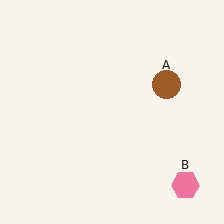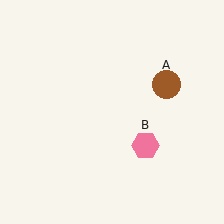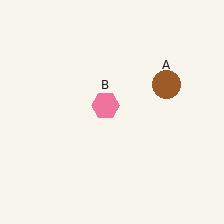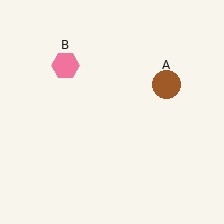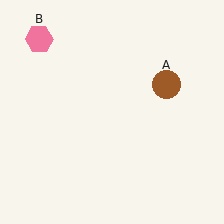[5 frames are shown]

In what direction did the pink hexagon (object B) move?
The pink hexagon (object B) moved up and to the left.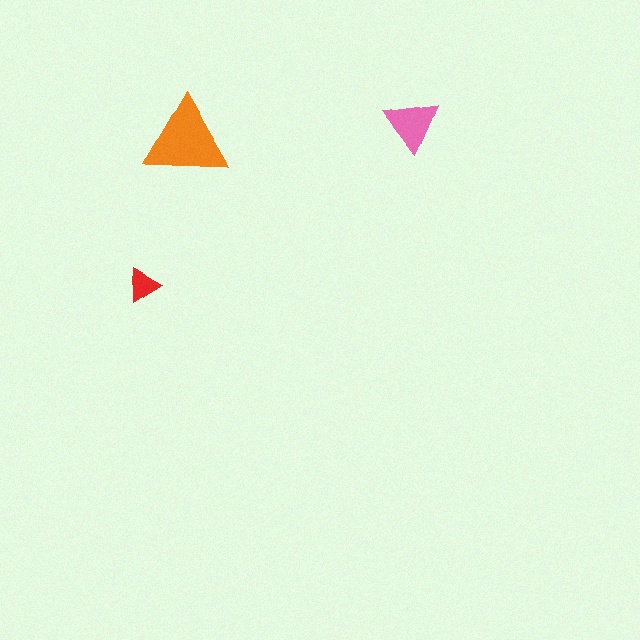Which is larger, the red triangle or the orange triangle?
The orange one.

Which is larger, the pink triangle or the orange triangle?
The orange one.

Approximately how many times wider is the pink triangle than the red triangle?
About 1.5 times wider.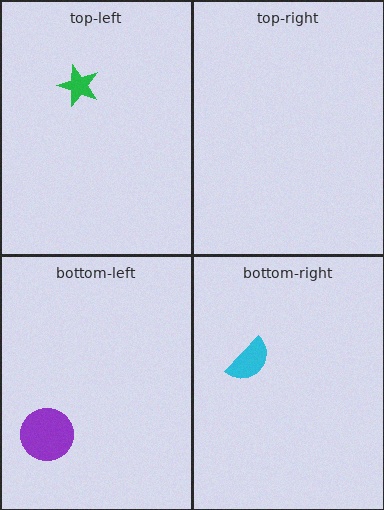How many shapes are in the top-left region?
1.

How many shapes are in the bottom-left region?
1.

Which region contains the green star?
The top-left region.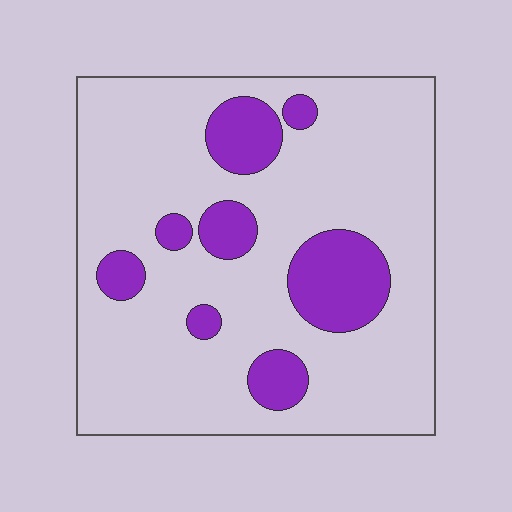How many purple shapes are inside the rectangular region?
8.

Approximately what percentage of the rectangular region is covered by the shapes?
Approximately 20%.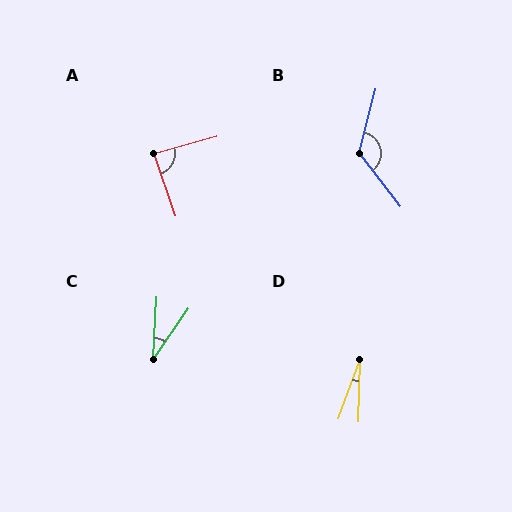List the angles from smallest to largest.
D (18°), C (31°), A (86°), B (128°).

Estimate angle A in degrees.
Approximately 86 degrees.